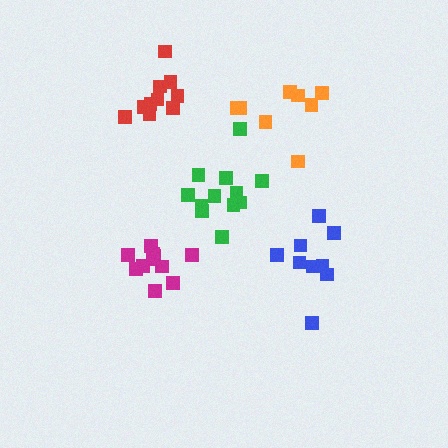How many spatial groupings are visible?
There are 5 spatial groupings.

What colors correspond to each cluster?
The clusters are colored: green, orange, red, blue, magenta.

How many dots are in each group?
Group 1: 12 dots, Group 2: 8 dots, Group 3: 10 dots, Group 4: 9 dots, Group 5: 11 dots (50 total).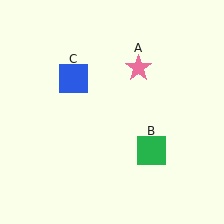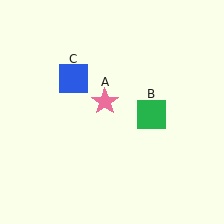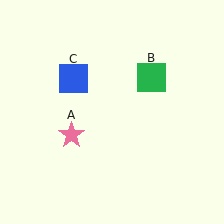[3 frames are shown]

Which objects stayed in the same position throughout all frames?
Blue square (object C) remained stationary.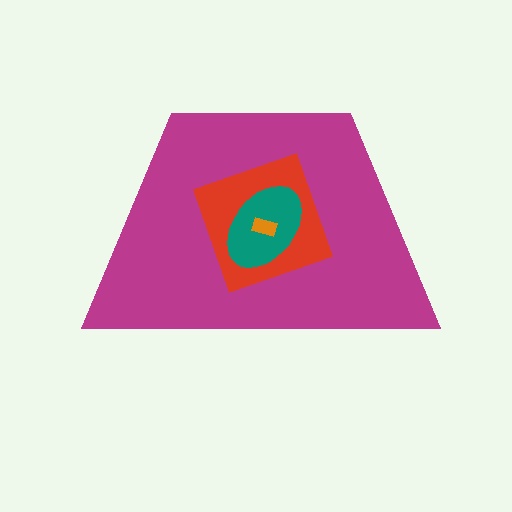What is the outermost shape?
The magenta trapezoid.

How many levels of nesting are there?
4.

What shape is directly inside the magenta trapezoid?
The red square.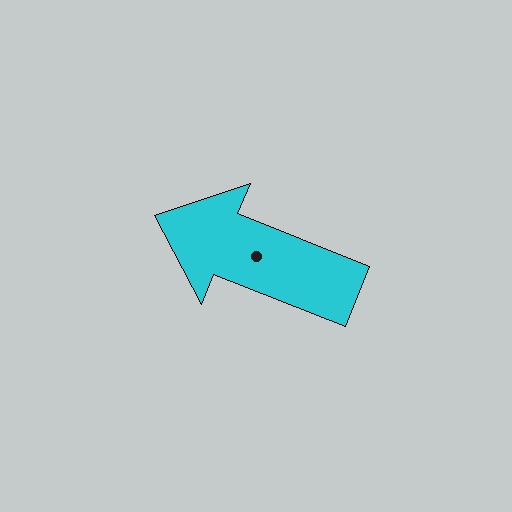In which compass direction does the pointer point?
West.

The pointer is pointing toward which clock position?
Roughly 10 o'clock.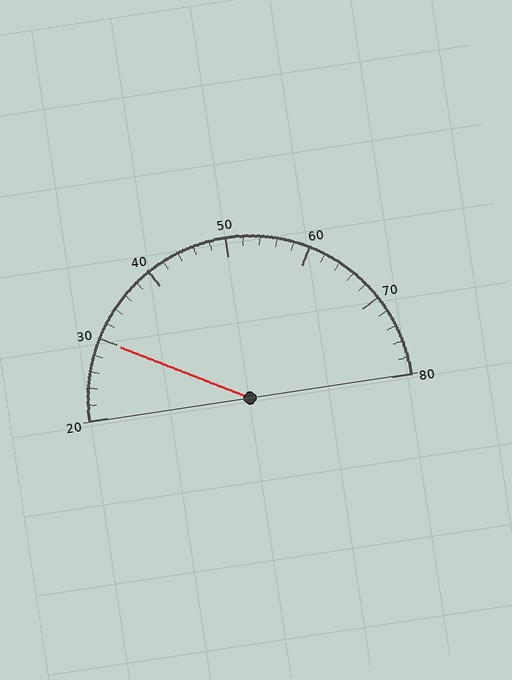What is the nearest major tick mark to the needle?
The nearest major tick mark is 30.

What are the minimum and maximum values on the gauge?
The gauge ranges from 20 to 80.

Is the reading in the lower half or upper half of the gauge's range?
The reading is in the lower half of the range (20 to 80).